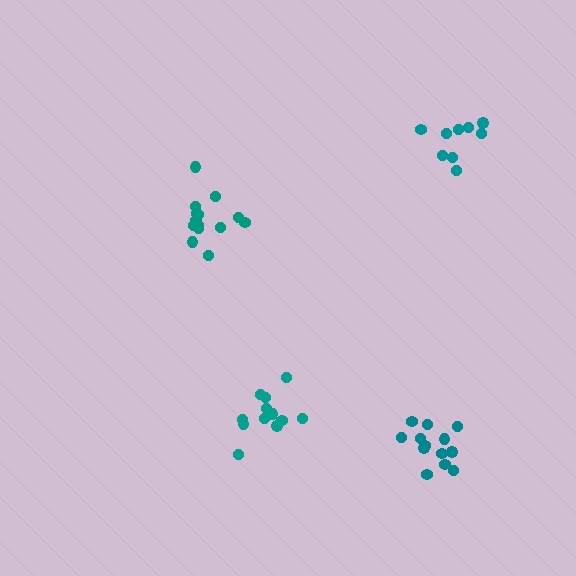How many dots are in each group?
Group 1: 15 dots, Group 2: 12 dots, Group 3: 9 dots, Group 4: 13 dots (49 total).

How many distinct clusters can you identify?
There are 4 distinct clusters.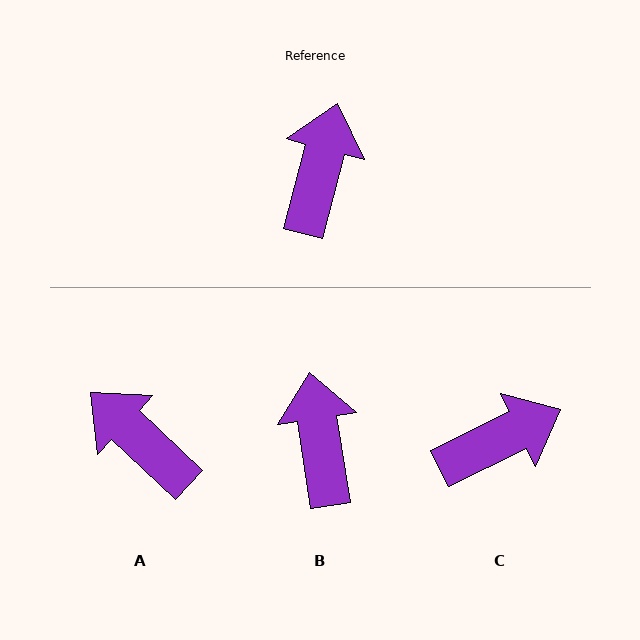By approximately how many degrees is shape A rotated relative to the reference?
Approximately 62 degrees counter-clockwise.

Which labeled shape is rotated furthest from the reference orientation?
A, about 62 degrees away.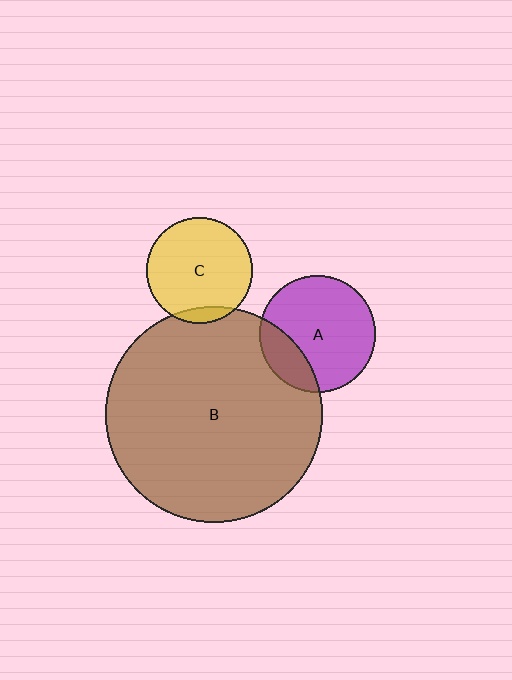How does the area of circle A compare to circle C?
Approximately 1.2 times.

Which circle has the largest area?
Circle B (brown).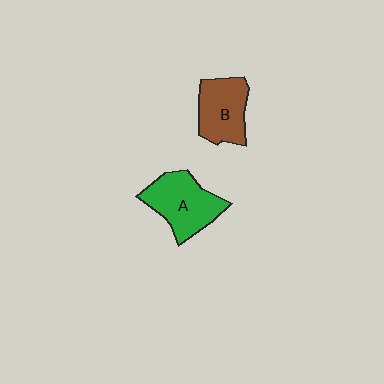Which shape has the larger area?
Shape A (green).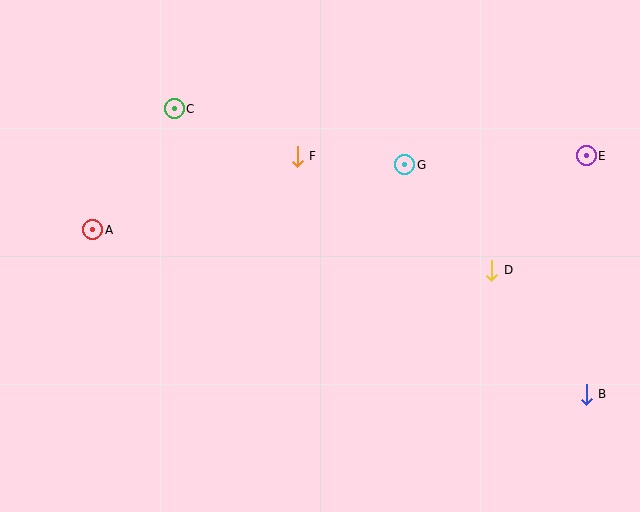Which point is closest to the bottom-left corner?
Point A is closest to the bottom-left corner.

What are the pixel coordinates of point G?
Point G is at (405, 165).